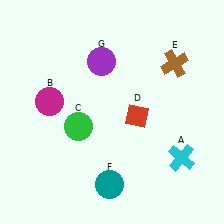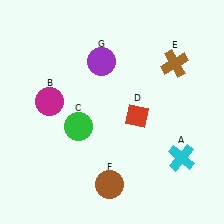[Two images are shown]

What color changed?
The circle (F) changed from teal in Image 1 to brown in Image 2.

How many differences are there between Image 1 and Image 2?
There is 1 difference between the two images.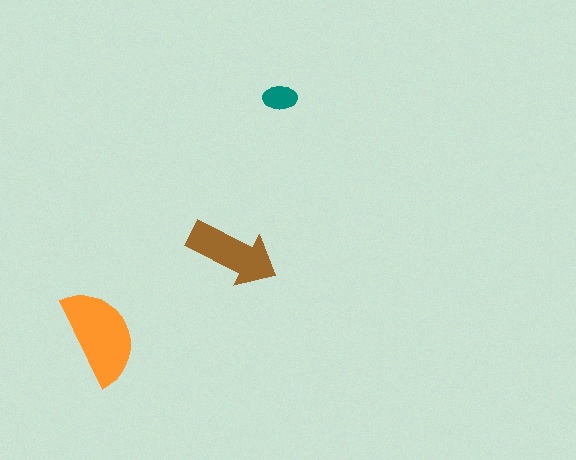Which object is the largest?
The orange semicircle.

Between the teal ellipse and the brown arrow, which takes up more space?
The brown arrow.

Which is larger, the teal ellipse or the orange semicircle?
The orange semicircle.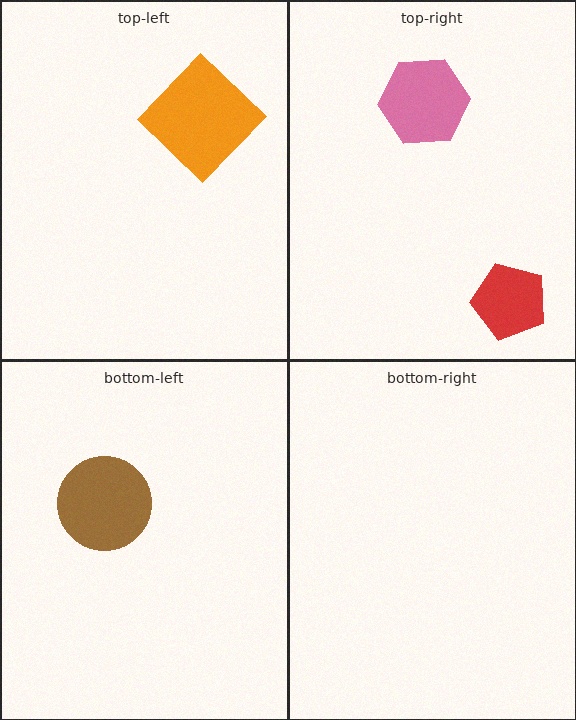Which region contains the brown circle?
The bottom-left region.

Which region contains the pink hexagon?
The top-right region.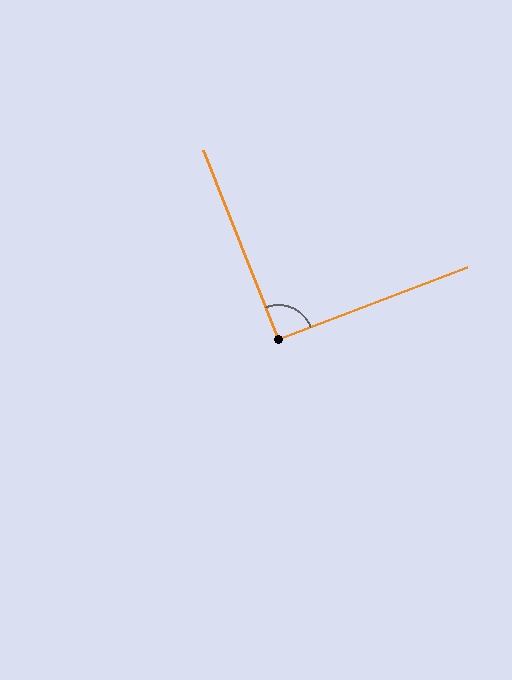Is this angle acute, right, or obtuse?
It is approximately a right angle.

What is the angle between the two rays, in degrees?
Approximately 91 degrees.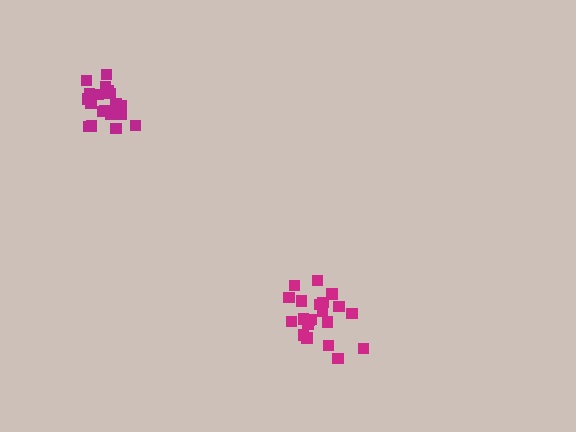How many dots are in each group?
Group 1: 20 dots, Group 2: 21 dots (41 total).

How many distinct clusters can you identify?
There are 2 distinct clusters.